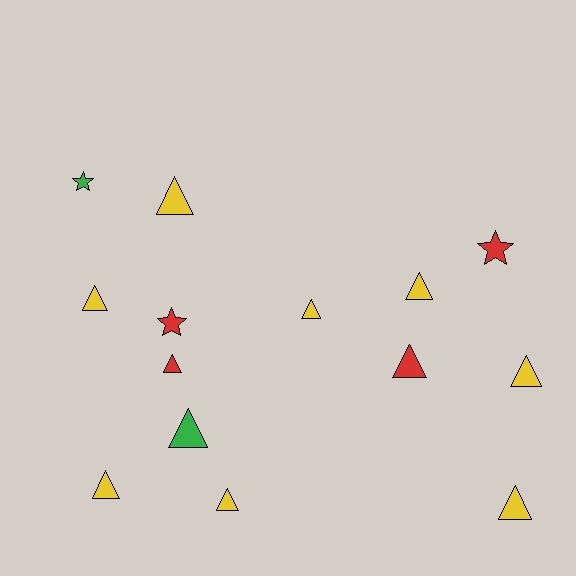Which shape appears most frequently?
Triangle, with 11 objects.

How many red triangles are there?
There are 2 red triangles.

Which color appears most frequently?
Yellow, with 8 objects.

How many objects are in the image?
There are 14 objects.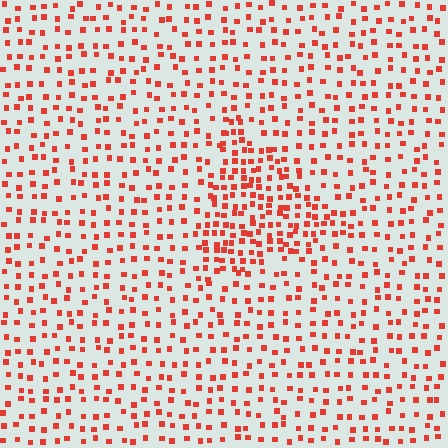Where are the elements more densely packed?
The elements are more densely packed inside the triangle boundary.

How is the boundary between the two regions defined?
The boundary is defined by a change in element density (approximately 1.9x ratio). All elements are the same color, size, and shape.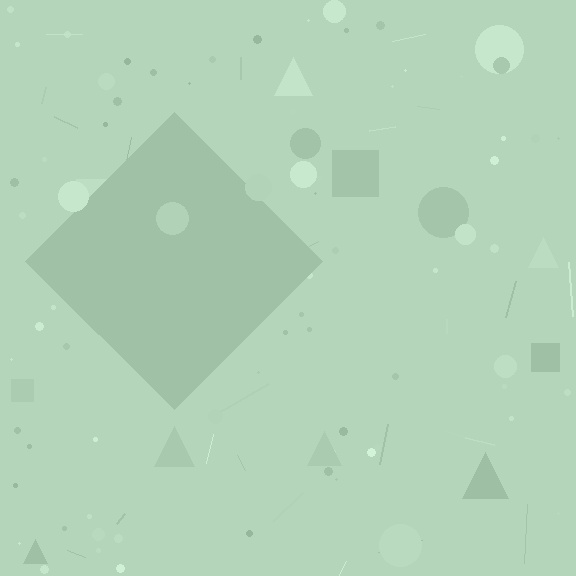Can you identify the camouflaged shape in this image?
The camouflaged shape is a diamond.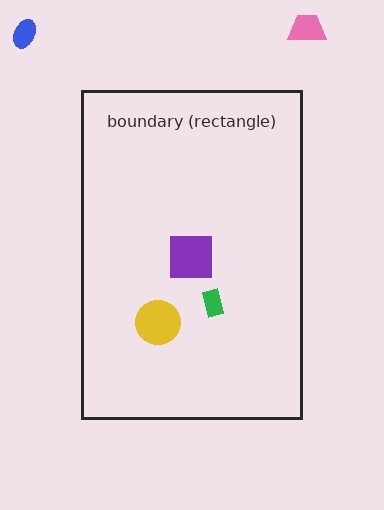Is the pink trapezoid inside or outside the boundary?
Outside.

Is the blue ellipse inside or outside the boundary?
Outside.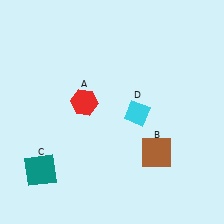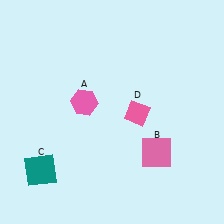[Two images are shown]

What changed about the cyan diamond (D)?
In Image 1, D is cyan. In Image 2, it changed to pink.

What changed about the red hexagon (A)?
In Image 1, A is red. In Image 2, it changed to pink.